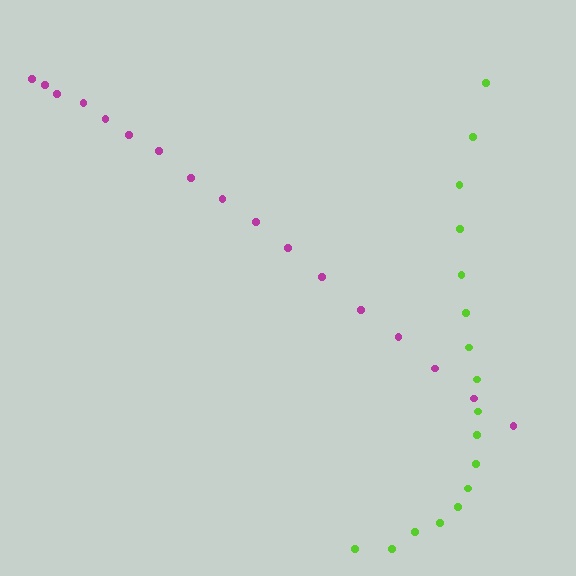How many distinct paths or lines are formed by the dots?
There are 2 distinct paths.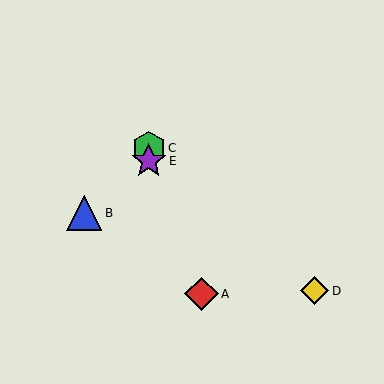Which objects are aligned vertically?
Objects C, E are aligned vertically.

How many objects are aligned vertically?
2 objects (C, E) are aligned vertically.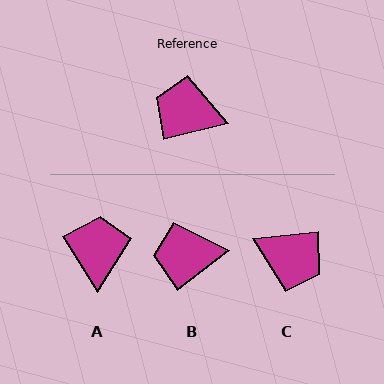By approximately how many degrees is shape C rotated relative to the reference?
Approximately 172 degrees counter-clockwise.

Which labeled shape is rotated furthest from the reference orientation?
C, about 172 degrees away.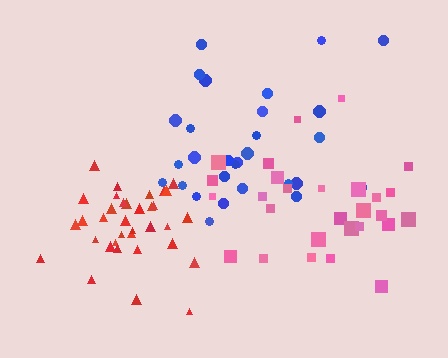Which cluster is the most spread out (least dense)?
Blue.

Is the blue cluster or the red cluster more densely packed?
Red.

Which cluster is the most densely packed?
Red.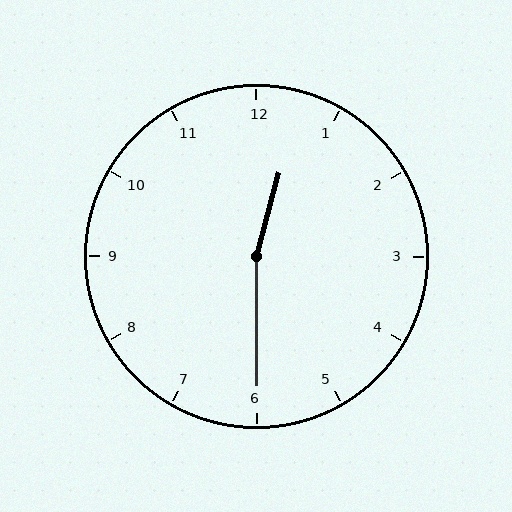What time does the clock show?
12:30.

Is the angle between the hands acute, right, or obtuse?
It is obtuse.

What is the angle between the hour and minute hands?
Approximately 165 degrees.